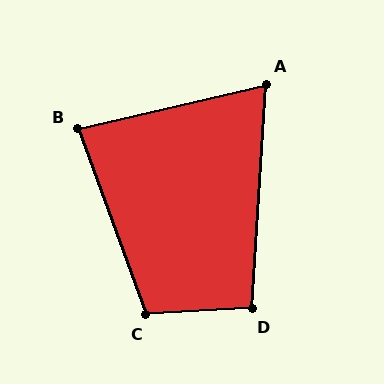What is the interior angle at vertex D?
Approximately 97 degrees (obtuse).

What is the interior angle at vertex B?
Approximately 83 degrees (acute).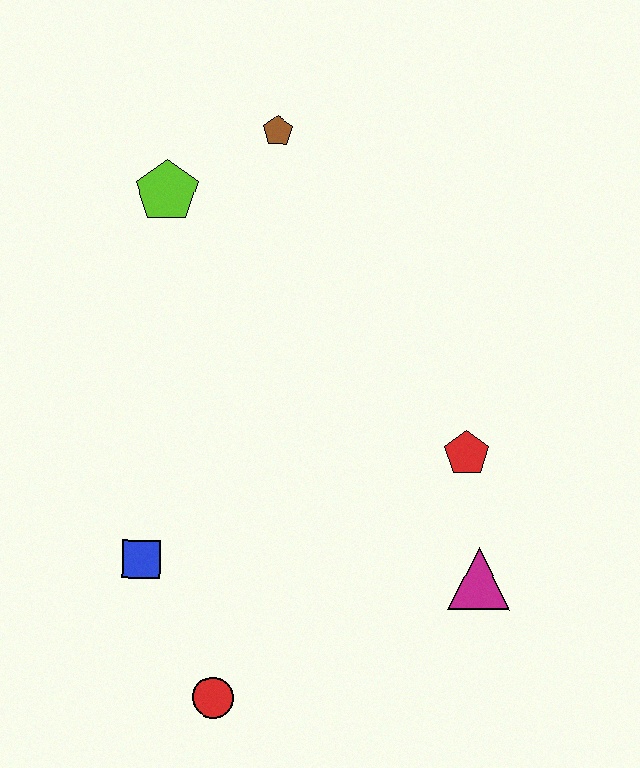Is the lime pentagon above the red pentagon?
Yes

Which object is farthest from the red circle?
The brown pentagon is farthest from the red circle.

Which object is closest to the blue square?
The red circle is closest to the blue square.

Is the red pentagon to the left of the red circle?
No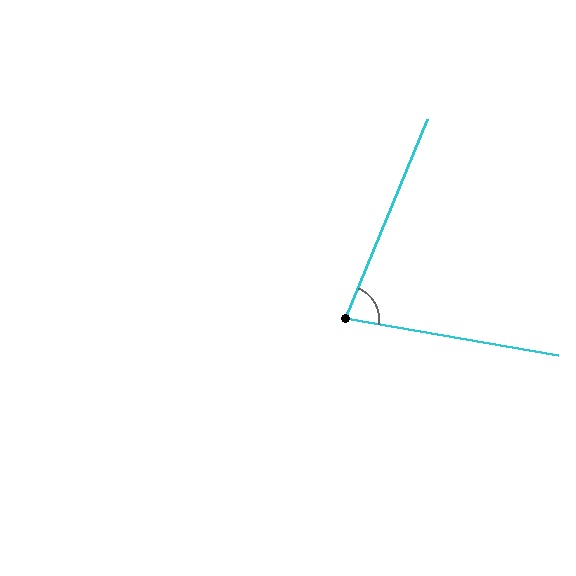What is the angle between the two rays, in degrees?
Approximately 78 degrees.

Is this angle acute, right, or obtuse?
It is acute.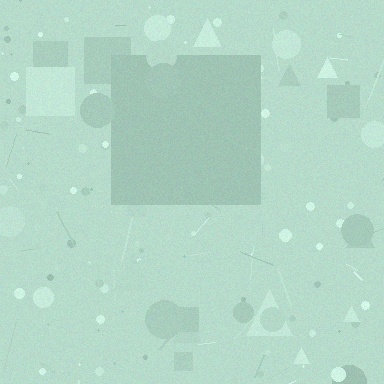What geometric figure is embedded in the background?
A square is embedded in the background.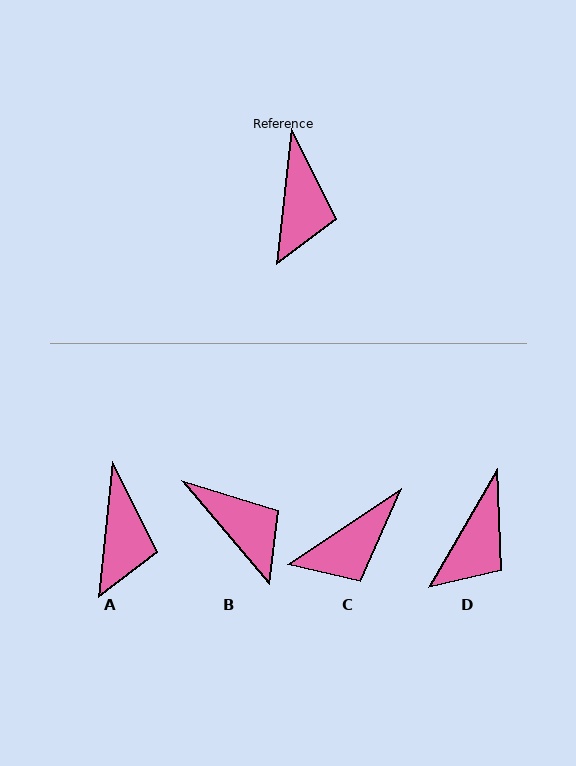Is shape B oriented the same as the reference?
No, it is off by about 46 degrees.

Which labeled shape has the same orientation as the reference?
A.